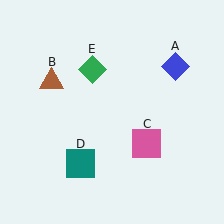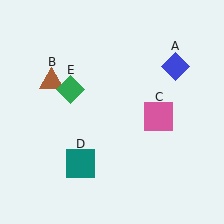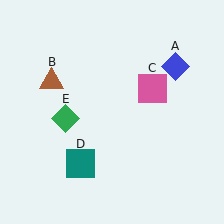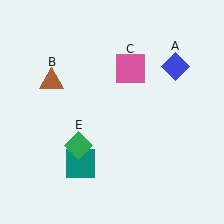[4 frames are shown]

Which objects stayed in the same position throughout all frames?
Blue diamond (object A) and brown triangle (object B) and teal square (object D) remained stationary.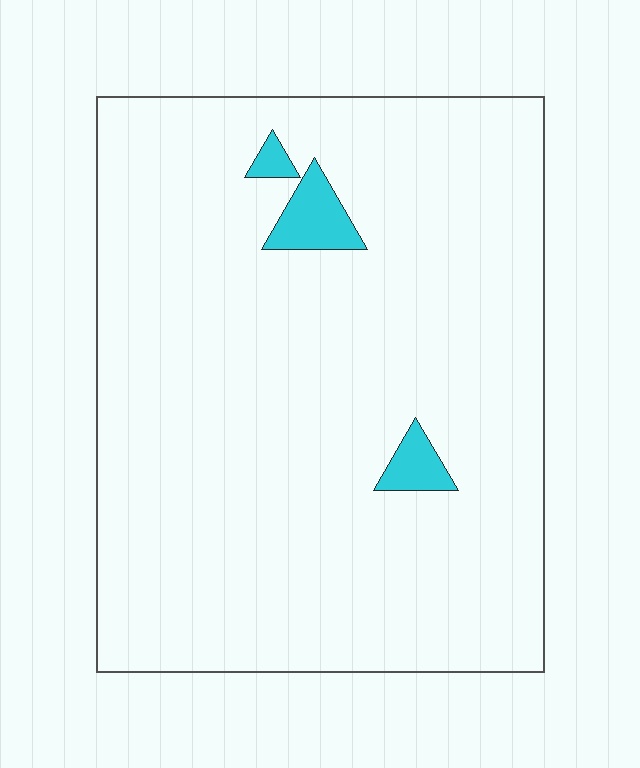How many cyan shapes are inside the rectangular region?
3.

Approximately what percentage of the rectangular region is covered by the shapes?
Approximately 5%.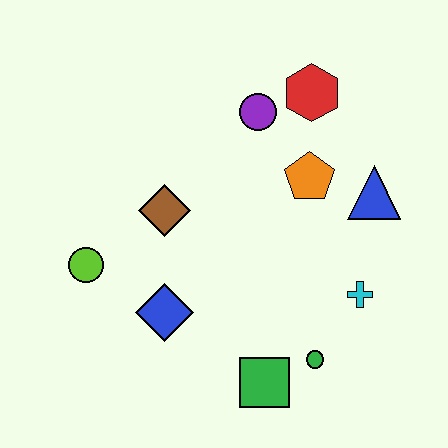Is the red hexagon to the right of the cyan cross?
No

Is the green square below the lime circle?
Yes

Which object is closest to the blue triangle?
The orange pentagon is closest to the blue triangle.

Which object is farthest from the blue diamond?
The red hexagon is farthest from the blue diamond.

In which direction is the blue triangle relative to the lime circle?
The blue triangle is to the right of the lime circle.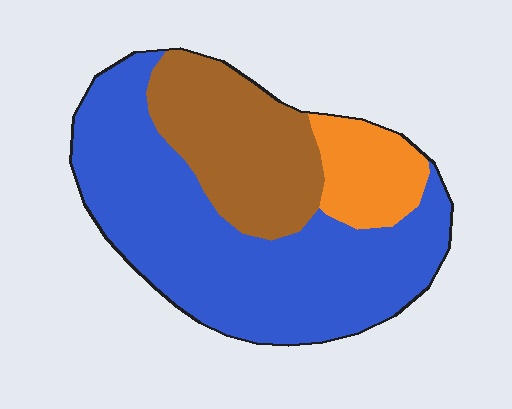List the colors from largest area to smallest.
From largest to smallest: blue, brown, orange.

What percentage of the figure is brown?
Brown covers 27% of the figure.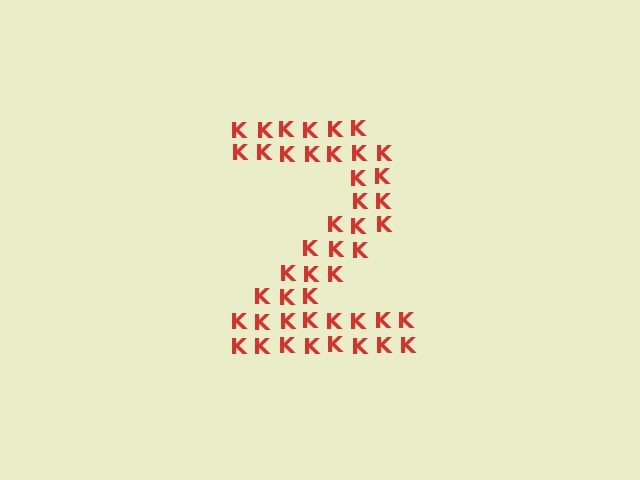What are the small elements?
The small elements are letter K's.